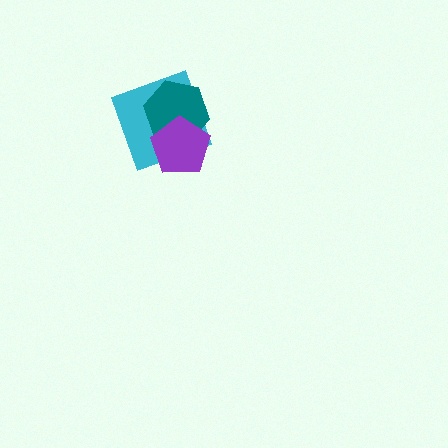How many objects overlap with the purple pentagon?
2 objects overlap with the purple pentagon.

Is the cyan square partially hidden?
Yes, it is partially covered by another shape.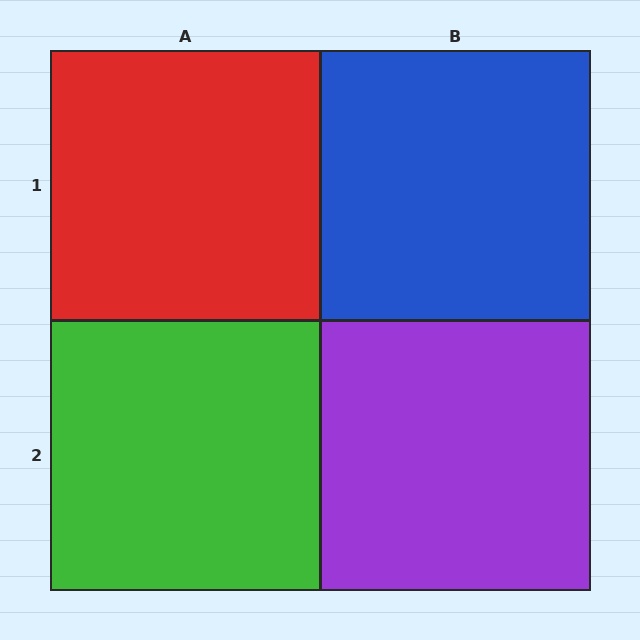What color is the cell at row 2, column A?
Green.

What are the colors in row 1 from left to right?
Red, blue.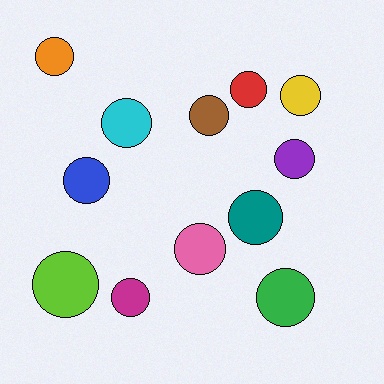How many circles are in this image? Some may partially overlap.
There are 12 circles.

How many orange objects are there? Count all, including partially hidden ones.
There is 1 orange object.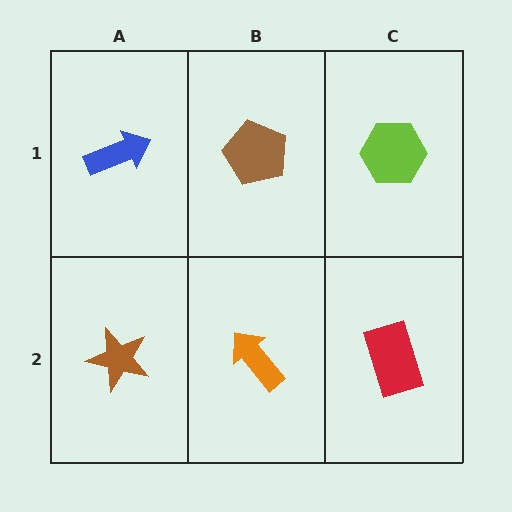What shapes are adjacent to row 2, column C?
A lime hexagon (row 1, column C), an orange arrow (row 2, column B).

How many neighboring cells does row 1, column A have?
2.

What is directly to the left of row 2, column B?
A brown star.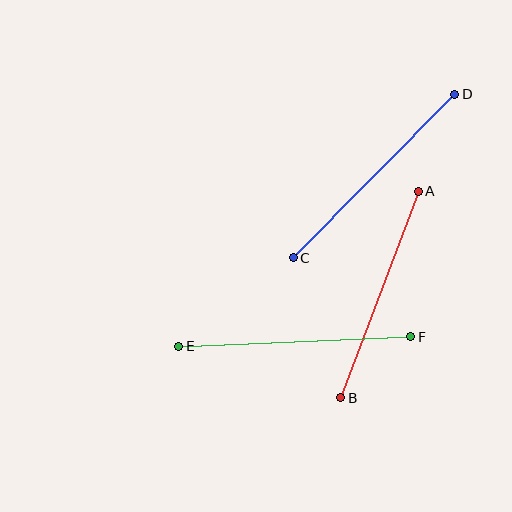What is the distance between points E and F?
The distance is approximately 232 pixels.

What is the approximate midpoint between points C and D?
The midpoint is at approximately (374, 176) pixels.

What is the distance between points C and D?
The distance is approximately 230 pixels.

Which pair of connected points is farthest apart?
Points E and F are farthest apart.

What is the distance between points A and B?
The distance is approximately 221 pixels.